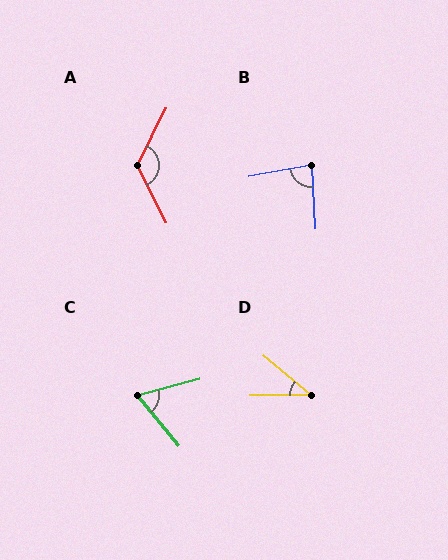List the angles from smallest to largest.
D (40°), C (65°), B (82°), A (127°).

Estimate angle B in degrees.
Approximately 82 degrees.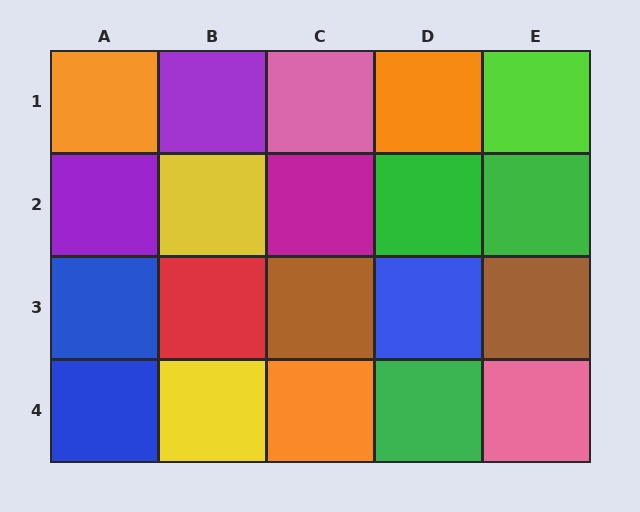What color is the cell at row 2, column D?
Green.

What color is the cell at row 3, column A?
Blue.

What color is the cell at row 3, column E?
Brown.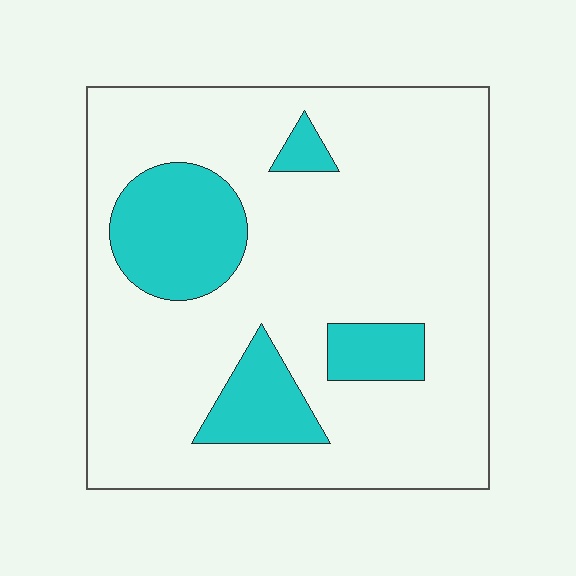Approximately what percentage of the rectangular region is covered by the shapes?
Approximately 20%.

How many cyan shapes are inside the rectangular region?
4.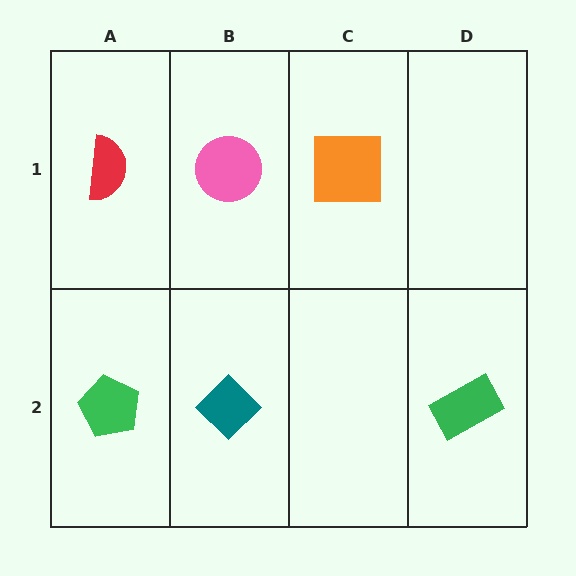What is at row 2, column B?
A teal diamond.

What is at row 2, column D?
A green rectangle.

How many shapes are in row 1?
3 shapes.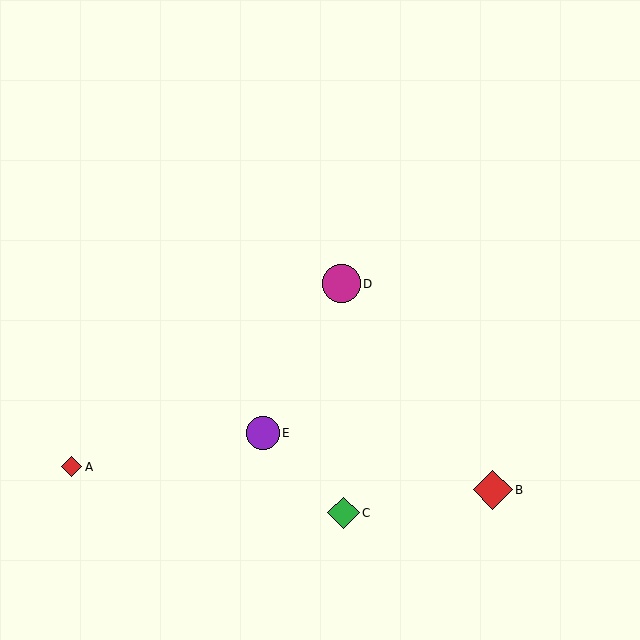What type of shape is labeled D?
Shape D is a magenta circle.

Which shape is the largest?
The red diamond (labeled B) is the largest.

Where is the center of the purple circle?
The center of the purple circle is at (263, 433).